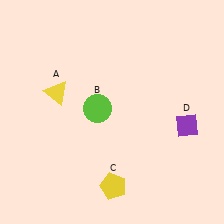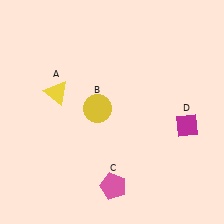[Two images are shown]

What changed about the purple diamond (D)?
In Image 1, D is purple. In Image 2, it changed to magenta.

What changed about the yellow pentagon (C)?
In Image 1, C is yellow. In Image 2, it changed to pink.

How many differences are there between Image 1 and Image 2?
There are 3 differences between the two images.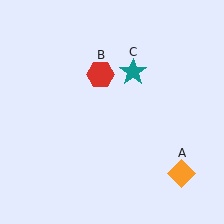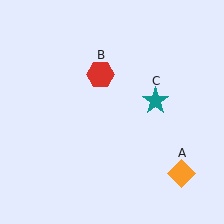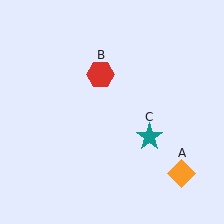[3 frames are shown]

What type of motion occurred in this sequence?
The teal star (object C) rotated clockwise around the center of the scene.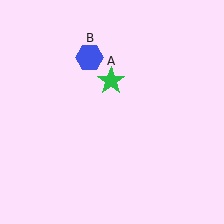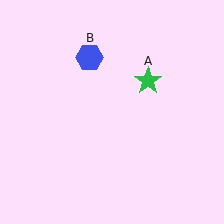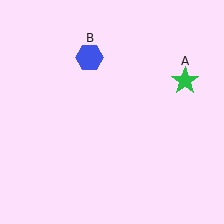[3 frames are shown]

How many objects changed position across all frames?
1 object changed position: green star (object A).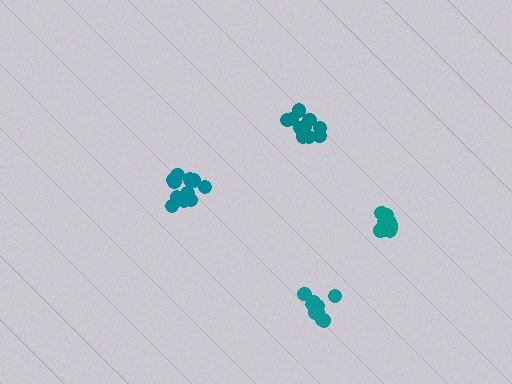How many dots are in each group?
Group 1: 11 dots, Group 2: 11 dots, Group 3: 11 dots, Group 4: 9 dots (42 total).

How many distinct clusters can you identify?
There are 4 distinct clusters.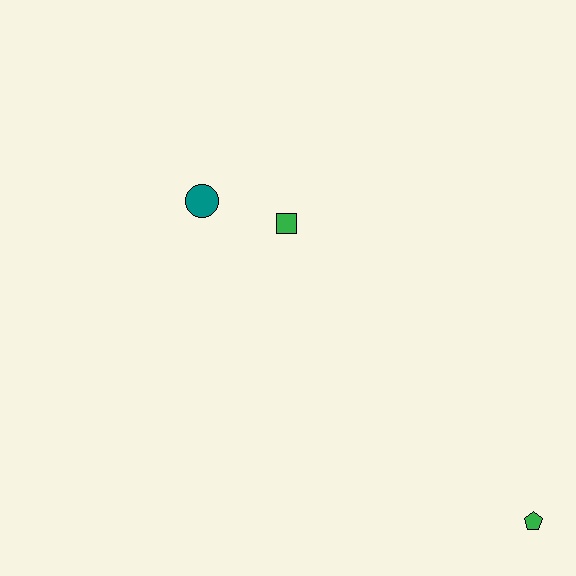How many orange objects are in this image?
There are no orange objects.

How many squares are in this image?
There is 1 square.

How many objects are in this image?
There are 3 objects.